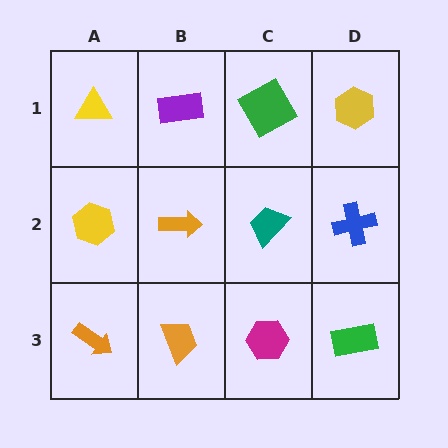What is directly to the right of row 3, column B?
A magenta hexagon.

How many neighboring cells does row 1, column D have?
2.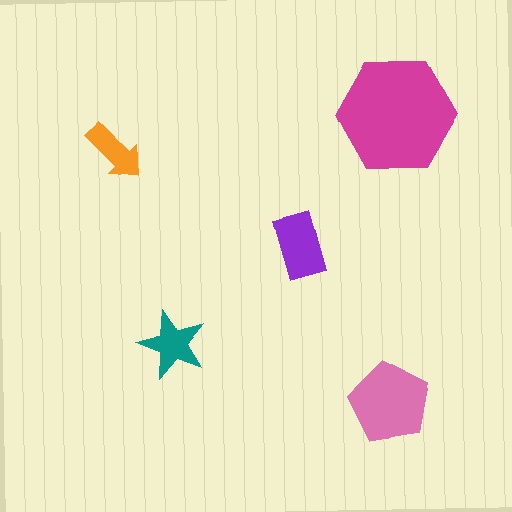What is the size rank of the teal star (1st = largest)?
4th.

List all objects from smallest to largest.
The orange arrow, the teal star, the purple rectangle, the pink pentagon, the magenta hexagon.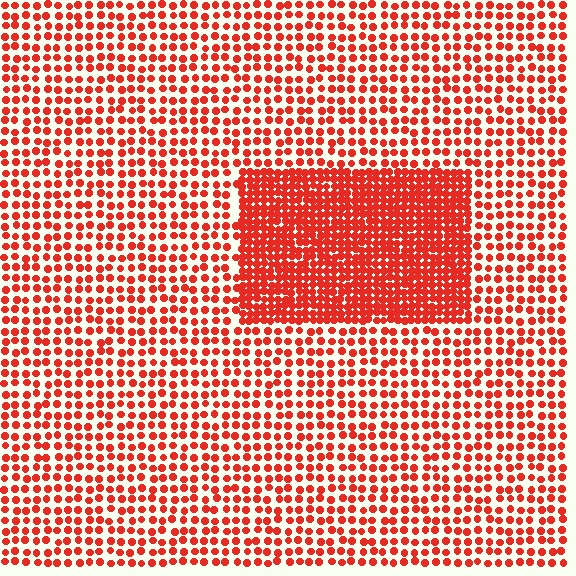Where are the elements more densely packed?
The elements are more densely packed inside the rectangle boundary.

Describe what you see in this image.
The image contains small red elements arranged at two different densities. A rectangle-shaped region is visible where the elements are more densely packed than the surrounding area.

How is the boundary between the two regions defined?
The boundary is defined by a change in element density (approximately 2.2x ratio). All elements are the same color, size, and shape.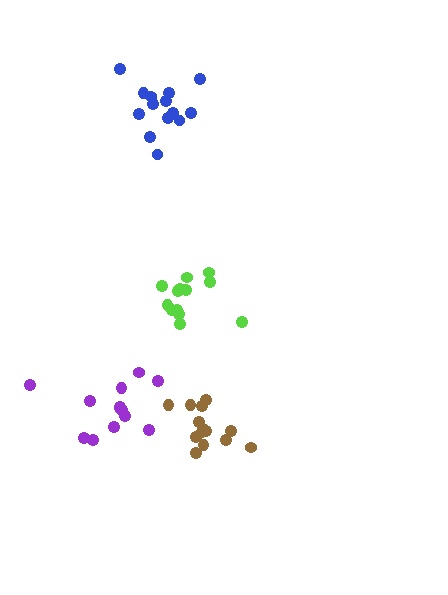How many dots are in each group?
Group 1: 13 dots, Group 2: 14 dots, Group 3: 14 dots, Group 4: 13 dots (54 total).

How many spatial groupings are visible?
There are 4 spatial groupings.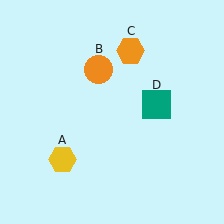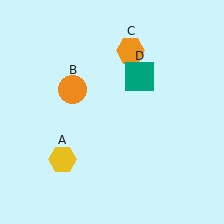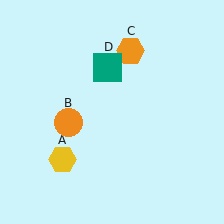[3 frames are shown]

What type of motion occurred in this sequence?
The orange circle (object B), teal square (object D) rotated counterclockwise around the center of the scene.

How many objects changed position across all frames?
2 objects changed position: orange circle (object B), teal square (object D).